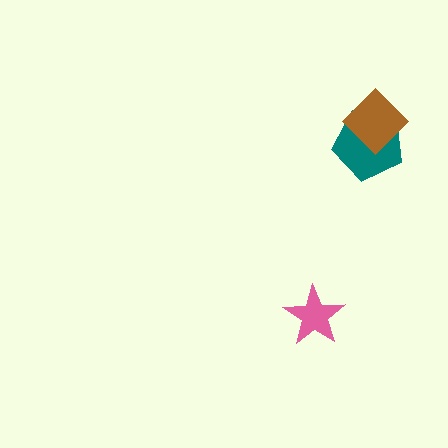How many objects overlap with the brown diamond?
1 object overlaps with the brown diamond.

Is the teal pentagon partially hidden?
Yes, it is partially covered by another shape.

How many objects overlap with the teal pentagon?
1 object overlaps with the teal pentagon.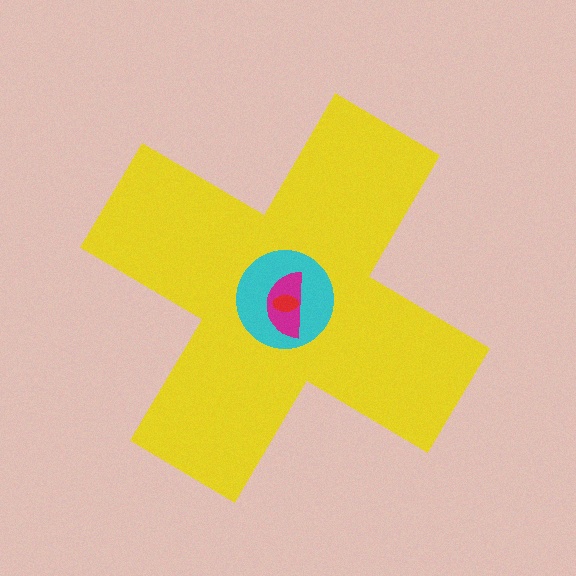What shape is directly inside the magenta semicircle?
The red ellipse.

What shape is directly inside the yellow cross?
The cyan circle.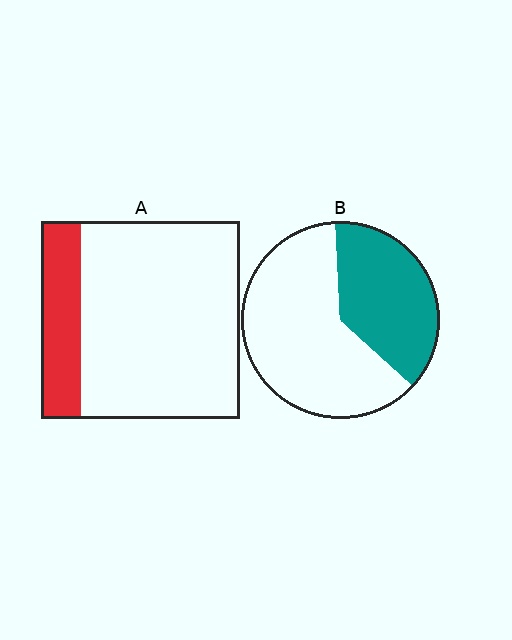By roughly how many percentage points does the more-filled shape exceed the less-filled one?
By roughly 20 percentage points (B over A).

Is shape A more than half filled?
No.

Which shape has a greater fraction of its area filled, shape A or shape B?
Shape B.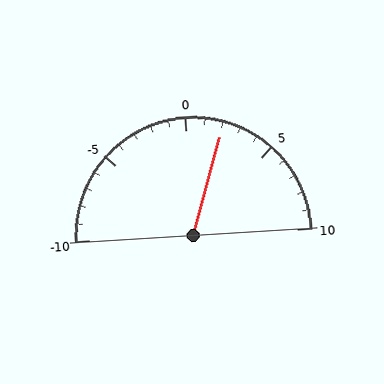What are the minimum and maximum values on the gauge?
The gauge ranges from -10 to 10.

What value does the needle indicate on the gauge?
The needle indicates approximately 2.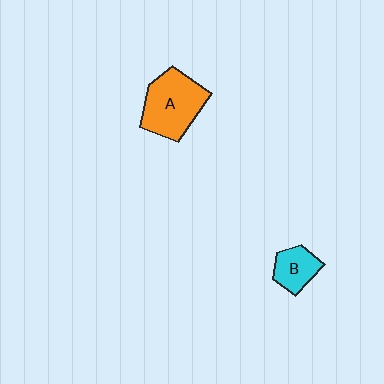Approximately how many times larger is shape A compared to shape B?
Approximately 2.0 times.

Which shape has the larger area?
Shape A (orange).